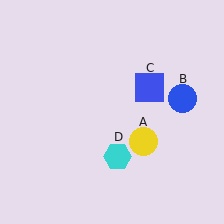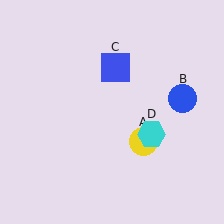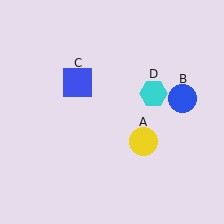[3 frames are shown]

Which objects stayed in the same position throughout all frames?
Yellow circle (object A) and blue circle (object B) remained stationary.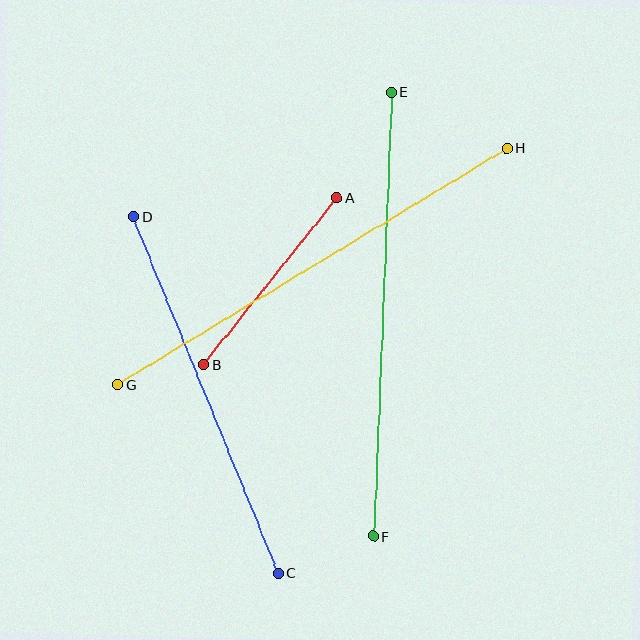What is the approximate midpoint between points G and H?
The midpoint is at approximately (313, 266) pixels.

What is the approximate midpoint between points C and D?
The midpoint is at approximately (206, 395) pixels.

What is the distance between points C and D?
The distance is approximately 385 pixels.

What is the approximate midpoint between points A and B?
The midpoint is at approximately (270, 281) pixels.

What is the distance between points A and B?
The distance is approximately 214 pixels.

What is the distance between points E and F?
The distance is approximately 444 pixels.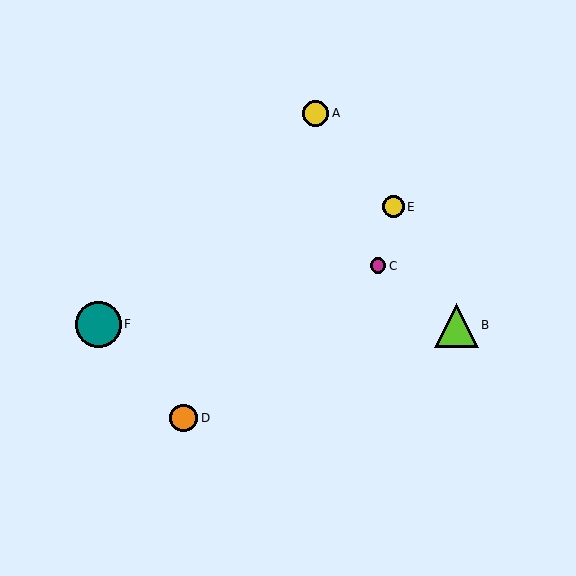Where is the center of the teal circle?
The center of the teal circle is at (98, 325).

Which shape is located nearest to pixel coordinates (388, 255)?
The magenta circle (labeled C) at (378, 266) is nearest to that location.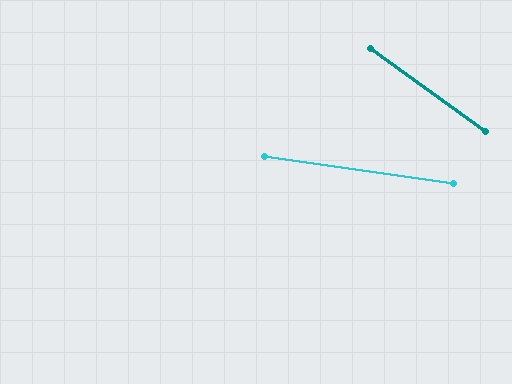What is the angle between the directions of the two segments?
Approximately 28 degrees.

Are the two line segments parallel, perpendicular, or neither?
Neither parallel nor perpendicular — they differ by about 28°.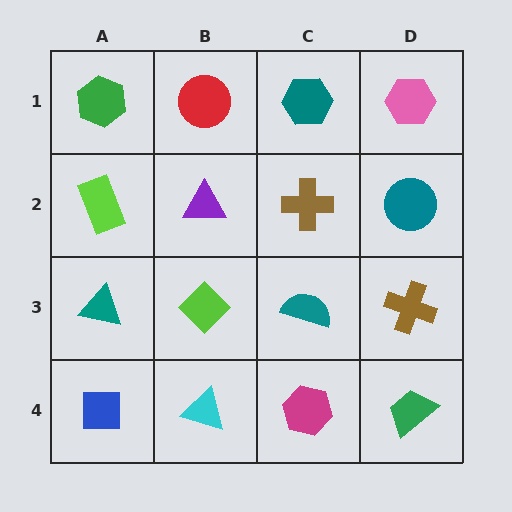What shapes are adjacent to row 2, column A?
A green hexagon (row 1, column A), a teal triangle (row 3, column A), a purple triangle (row 2, column B).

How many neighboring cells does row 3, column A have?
3.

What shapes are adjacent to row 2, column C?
A teal hexagon (row 1, column C), a teal semicircle (row 3, column C), a purple triangle (row 2, column B), a teal circle (row 2, column D).